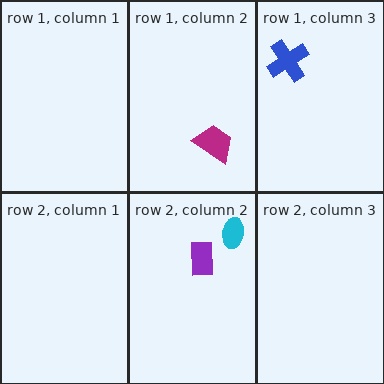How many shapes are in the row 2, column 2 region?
2.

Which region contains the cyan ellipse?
The row 2, column 2 region.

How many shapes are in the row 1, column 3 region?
1.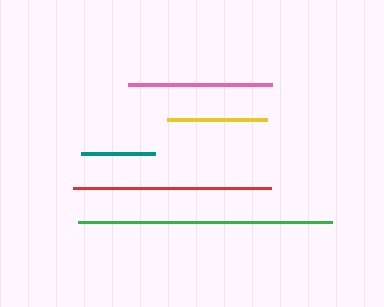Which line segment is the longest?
The green line is the longest at approximately 254 pixels.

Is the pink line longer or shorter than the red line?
The red line is longer than the pink line.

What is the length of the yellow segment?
The yellow segment is approximately 101 pixels long.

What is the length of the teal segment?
The teal segment is approximately 74 pixels long.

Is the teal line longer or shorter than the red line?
The red line is longer than the teal line.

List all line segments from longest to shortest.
From longest to shortest: green, red, pink, yellow, teal.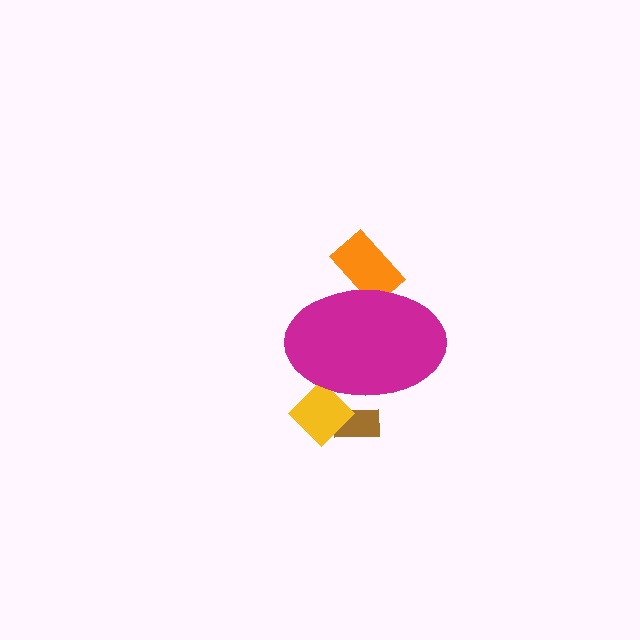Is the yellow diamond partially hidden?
Yes, the yellow diamond is partially hidden behind the magenta ellipse.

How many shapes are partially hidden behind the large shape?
3 shapes are partially hidden.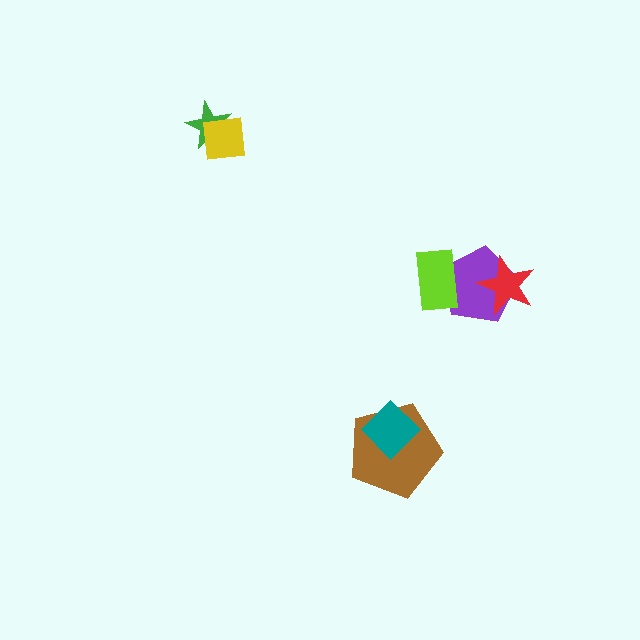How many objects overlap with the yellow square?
1 object overlaps with the yellow square.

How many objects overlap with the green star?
1 object overlaps with the green star.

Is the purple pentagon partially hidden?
Yes, it is partially covered by another shape.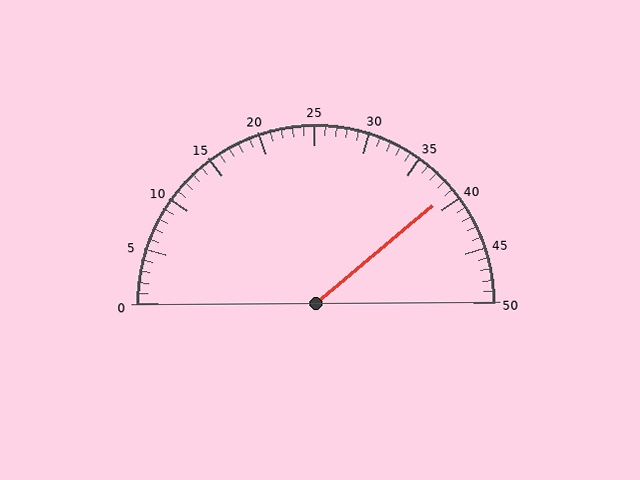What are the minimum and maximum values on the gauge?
The gauge ranges from 0 to 50.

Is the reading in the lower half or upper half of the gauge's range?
The reading is in the upper half of the range (0 to 50).